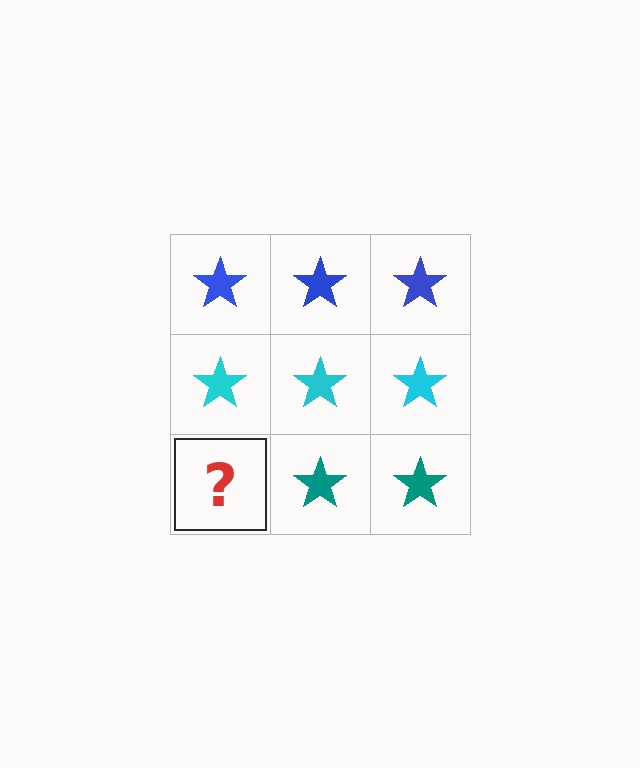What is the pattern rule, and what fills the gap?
The rule is that each row has a consistent color. The gap should be filled with a teal star.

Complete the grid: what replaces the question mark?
The question mark should be replaced with a teal star.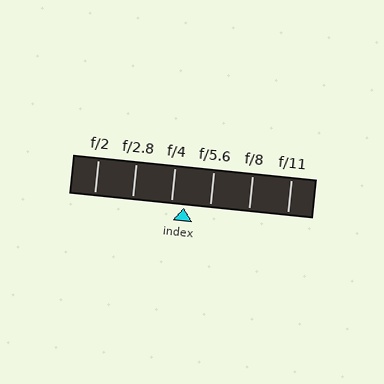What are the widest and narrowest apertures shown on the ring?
The widest aperture shown is f/2 and the narrowest is f/11.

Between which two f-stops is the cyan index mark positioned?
The index mark is between f/4 and f/5.6.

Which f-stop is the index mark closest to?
The index mark is closest to f/4.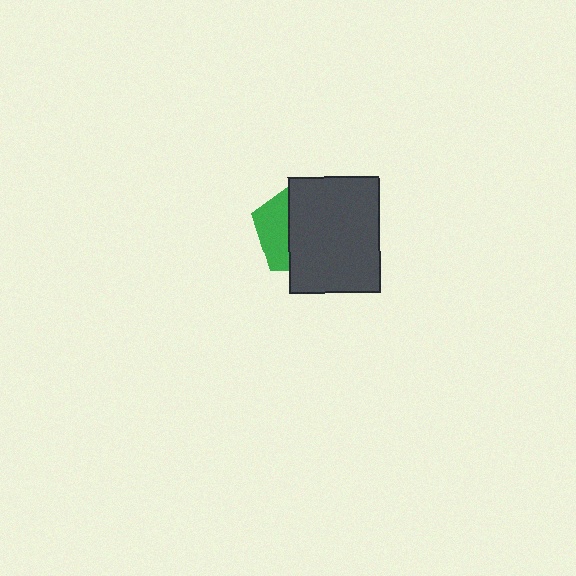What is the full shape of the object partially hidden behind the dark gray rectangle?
The partially hidden object is a green pentagon.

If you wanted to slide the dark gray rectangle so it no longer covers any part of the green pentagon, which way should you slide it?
Slide it right — that is the most direct way to separate the two shapes.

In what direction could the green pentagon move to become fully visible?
The green pentagon could move left. That would shift it out from behind the dark gray rectangle entirely.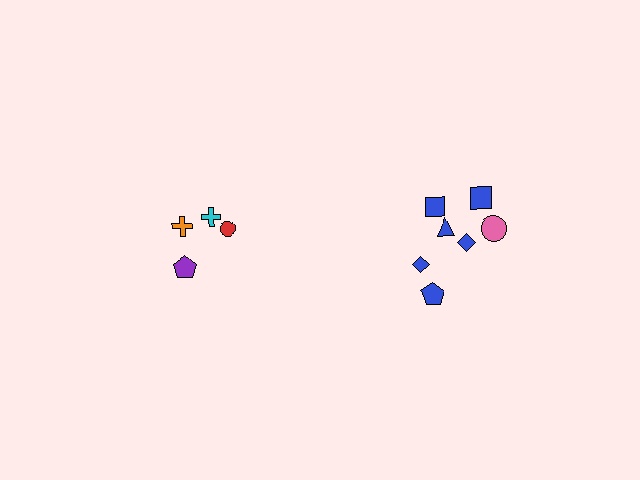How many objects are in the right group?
There are 7 objects.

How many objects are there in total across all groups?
There are 11 objects.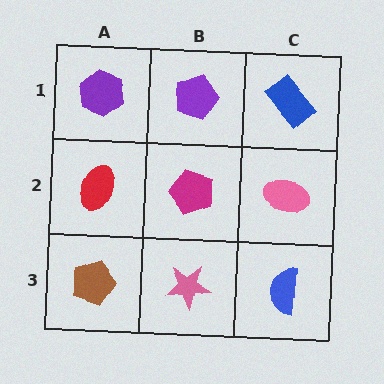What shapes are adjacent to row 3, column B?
A magenta pentagon (row 2, column B), a brown pentagon (row 3, column A), a blue semicircle (row 3, column C).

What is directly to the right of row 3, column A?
A pink star.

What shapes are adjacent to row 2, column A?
A purple hexagon (row 1, column A), a brown pentagon (row 3, column A), a magenta pentagon (row 2, column B).